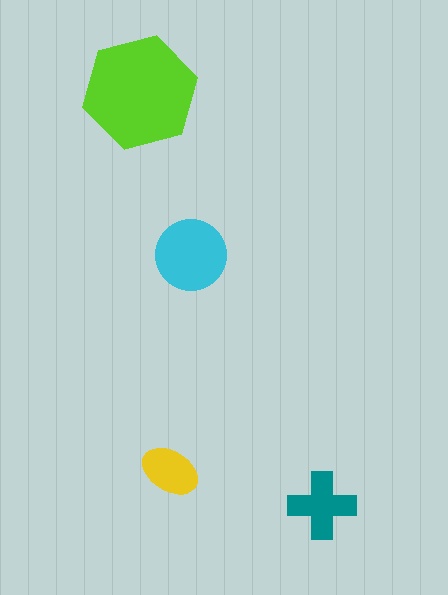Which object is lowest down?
The teal cross is bottommost.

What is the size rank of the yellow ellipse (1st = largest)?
4th.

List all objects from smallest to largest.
The yellow ellipse, the teal cross, the cyan circle, the lime hexagon.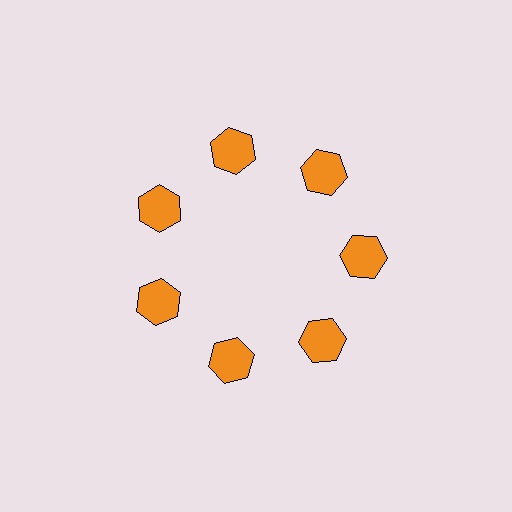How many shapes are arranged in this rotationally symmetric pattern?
There are 7 shapes, arranged in 7 groups of 1.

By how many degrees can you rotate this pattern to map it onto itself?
The pattern maps onto itself every 51 degrees of rotation.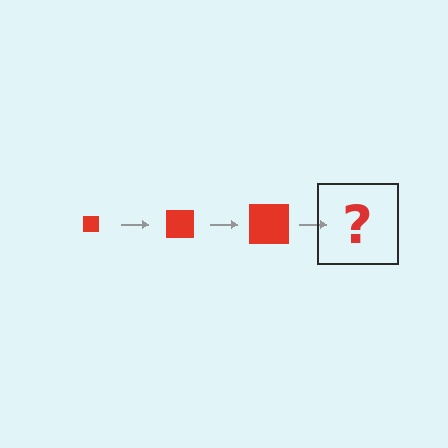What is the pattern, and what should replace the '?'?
The pattern is that the square gets progressively larger each step. The '?' should be a red square, larger than the previous one.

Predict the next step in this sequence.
The next step is a red square, larger than the previous one.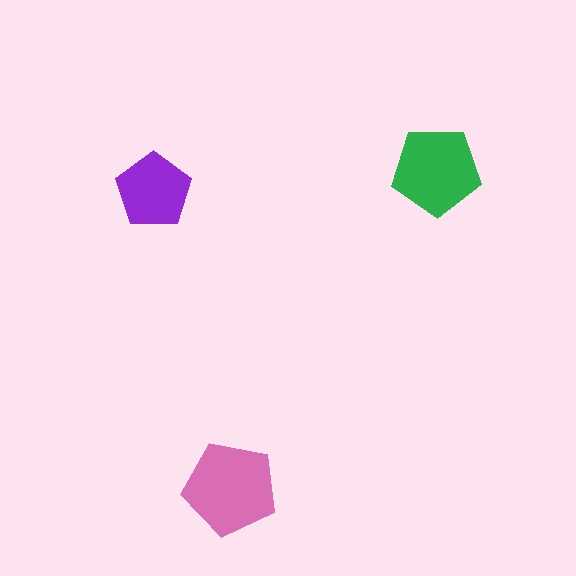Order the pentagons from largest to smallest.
the pink one, the green one, the purple one.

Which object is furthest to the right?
The green pentagon is rightmost.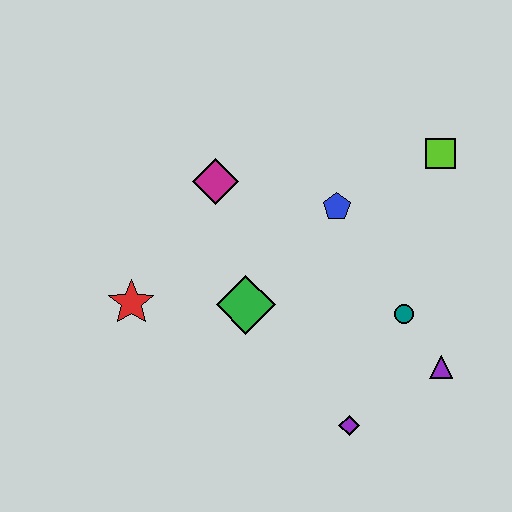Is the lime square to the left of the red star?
No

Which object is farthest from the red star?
The lime square is farthest from the red star.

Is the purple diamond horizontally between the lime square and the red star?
Yes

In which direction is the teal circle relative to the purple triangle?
The teal circle is above the purple triangle.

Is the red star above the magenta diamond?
No